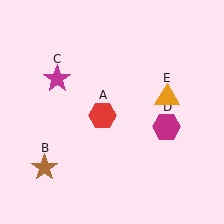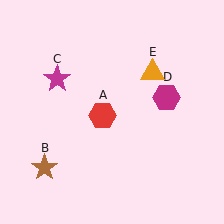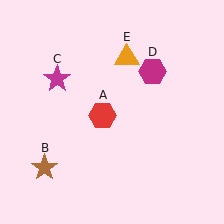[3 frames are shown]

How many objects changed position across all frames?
2 objects changed position: magenta hexagon (object D), orange triangle (object E).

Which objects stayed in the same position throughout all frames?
Red hexagon (object A) and brown star (object B) and magenta star (object C) remained stationary.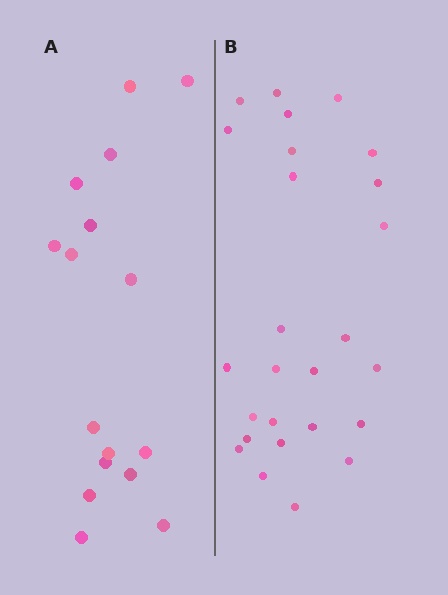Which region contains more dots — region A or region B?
Region B (the right region) has more dots.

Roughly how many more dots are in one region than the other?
Region B has roughly 10 or so more dots than region A.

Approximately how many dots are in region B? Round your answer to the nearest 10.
About 30 dots. (The exact count is 26, which rounds to 30.)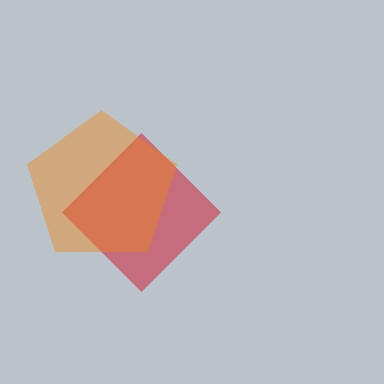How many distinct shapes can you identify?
There are 2 distinct shapes: a red diamond, an orange pentagon.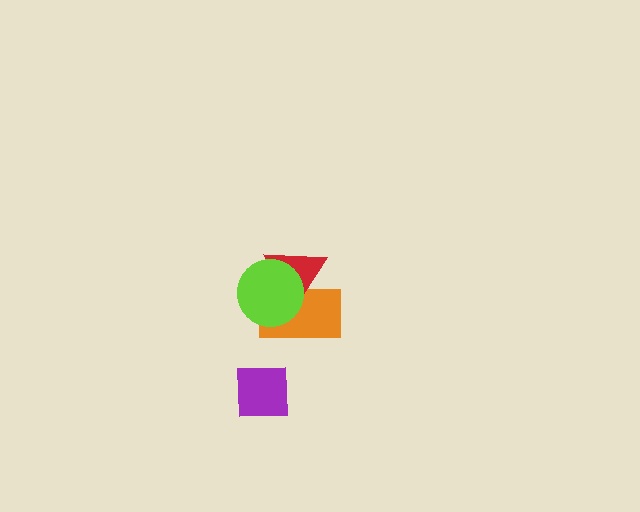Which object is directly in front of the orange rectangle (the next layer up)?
The red triangle is directly in front of the orange rectangle.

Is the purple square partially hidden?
No, no other shape covers it.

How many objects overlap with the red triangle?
2 objects overlap with the red triangle.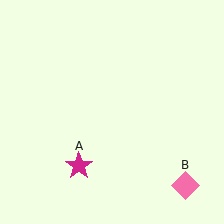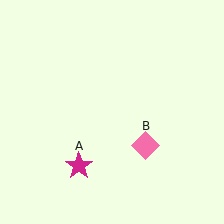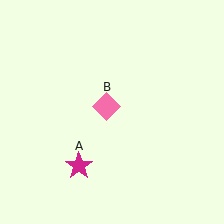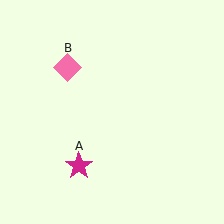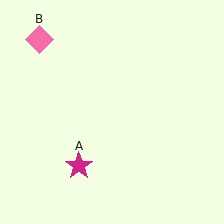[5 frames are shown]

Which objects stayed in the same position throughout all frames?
Magenta star (object A) remained stationary.